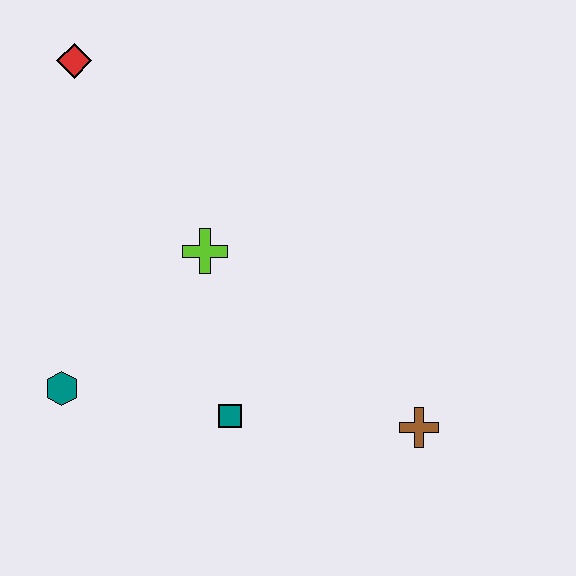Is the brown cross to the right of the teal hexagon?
Yes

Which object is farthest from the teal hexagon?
The brown cross is farthest from the teal hexagon.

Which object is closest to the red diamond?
The lime cross is closest to the red diamond.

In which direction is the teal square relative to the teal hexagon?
The teal square is to the right of the teal hexagon.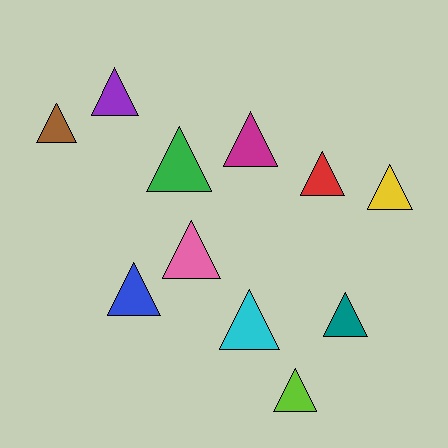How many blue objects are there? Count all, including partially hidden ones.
There is 1 blue object.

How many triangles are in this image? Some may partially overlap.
There are 11 triangles.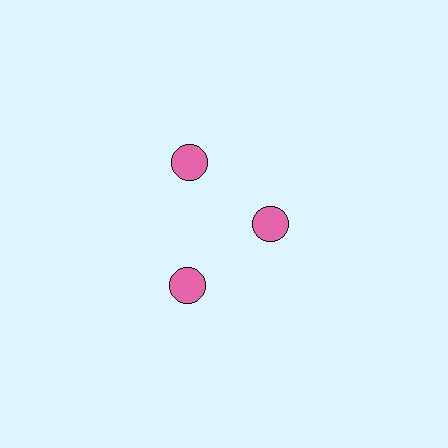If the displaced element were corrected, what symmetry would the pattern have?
It would have 3-fold rotational symmetry — the pattern would map onto itself every 120 degrees.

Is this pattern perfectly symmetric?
No. The 3 pink circles are arranged in a ring, but one element near the 3 o'clock position is pulled inward toward the center, breaking the 3-fold rotational symmetry.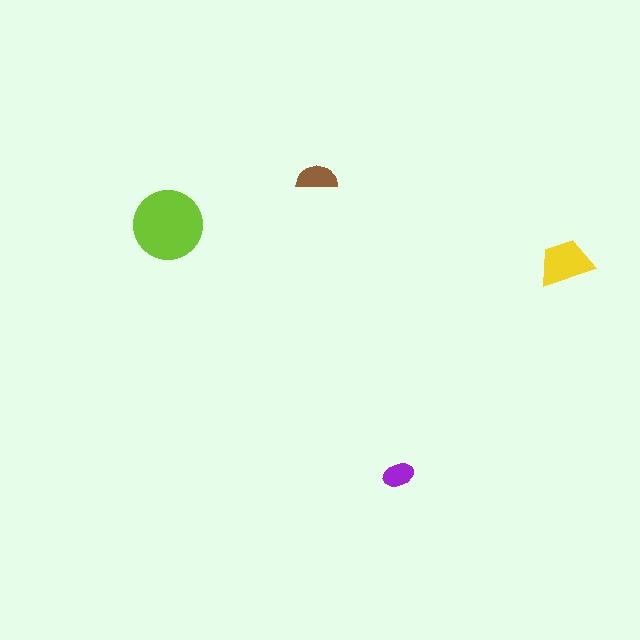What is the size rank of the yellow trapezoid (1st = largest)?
2nd.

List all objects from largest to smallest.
The lime circle, the yellow trapezoid, the brown semicircle, the purple ellipse.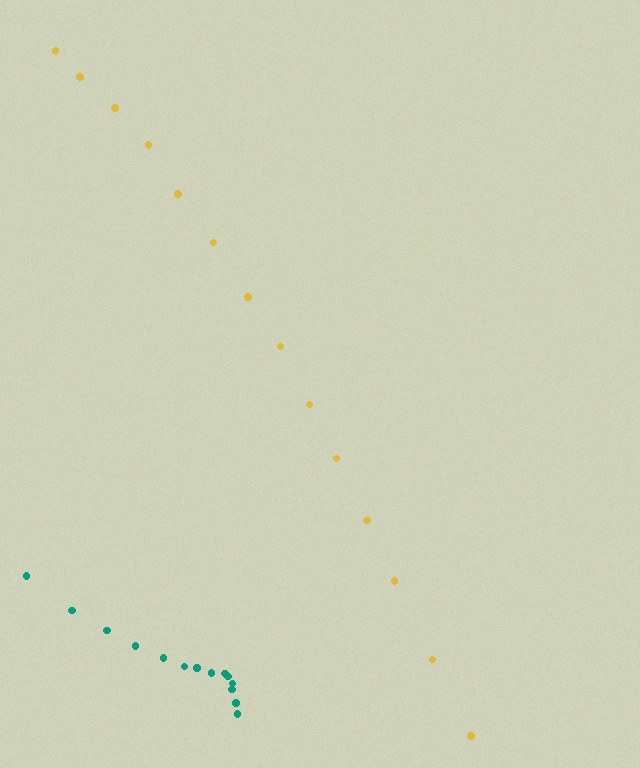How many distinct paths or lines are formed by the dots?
There are 2 distinct paths.